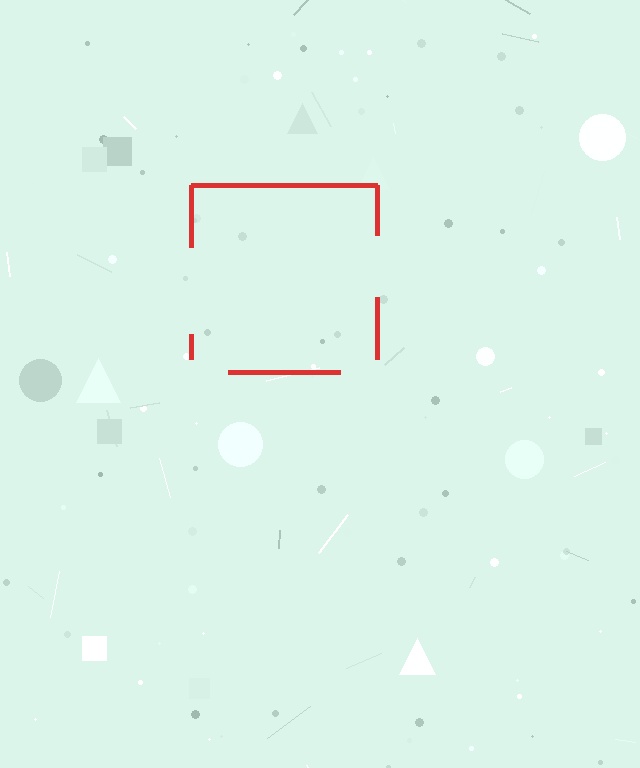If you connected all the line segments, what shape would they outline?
They would outline a square.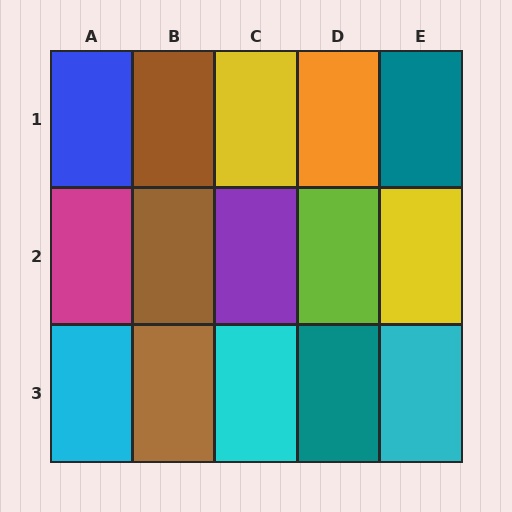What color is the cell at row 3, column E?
Cyan.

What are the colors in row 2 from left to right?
Magenta, brown, purple, lime, yellow.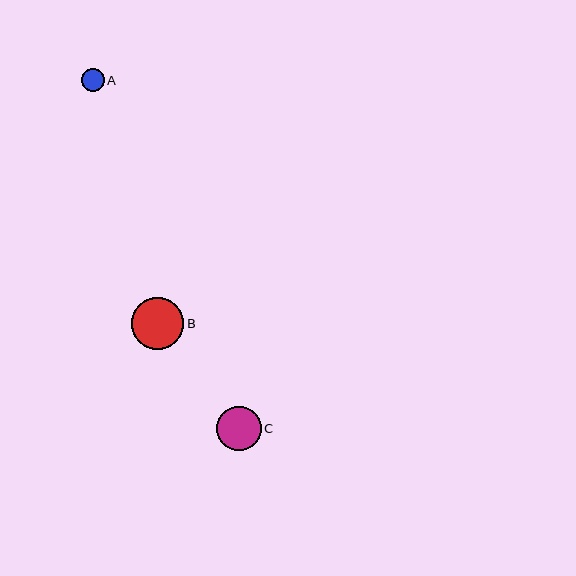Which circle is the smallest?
Circle A is the smallest with a size of approximately 23 pixels.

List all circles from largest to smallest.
From largest to smallest: B, C, A.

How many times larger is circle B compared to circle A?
Circle B is approximately 2.3 times the size of circle A.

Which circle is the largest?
Circle B is the largest with a size of approximately 52 pixels.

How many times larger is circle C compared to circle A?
Circle C is approximately 2.0 times the size of circle A.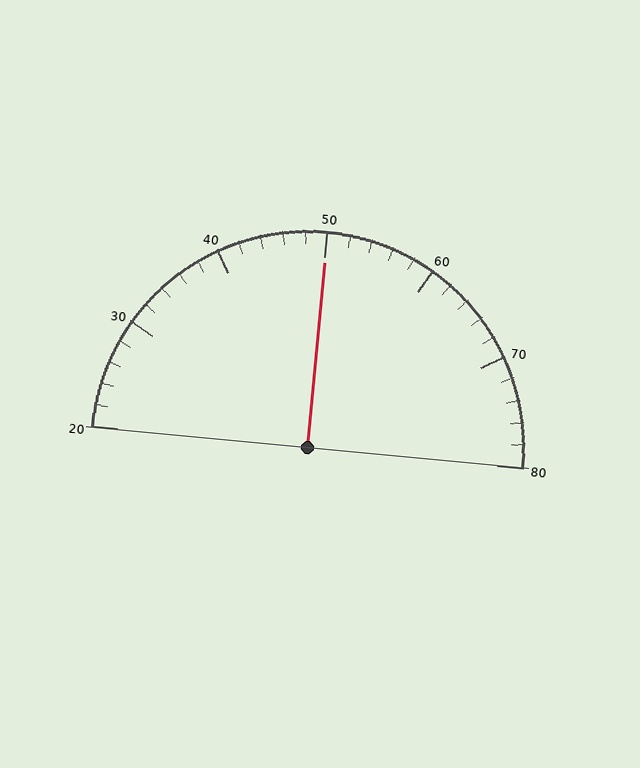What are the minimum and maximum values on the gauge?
The gauge ranges from 20 to 80.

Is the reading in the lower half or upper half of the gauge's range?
The reading is in the upper half of the range (20 to 80).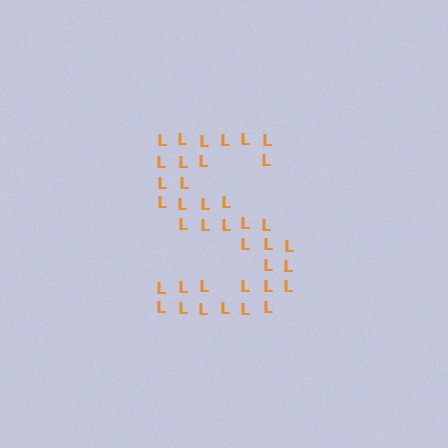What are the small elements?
The small elements are letter L's.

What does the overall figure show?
The overall figure shows the letter S.